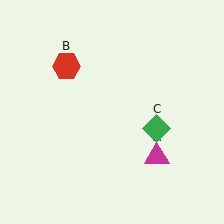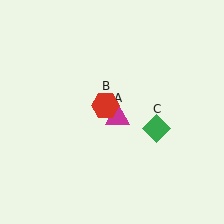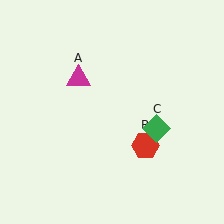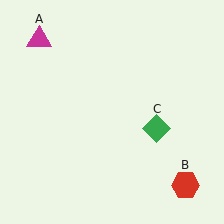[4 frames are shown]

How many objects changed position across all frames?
2 objects changed position: magenta triangle (object A), red hexagon (object B).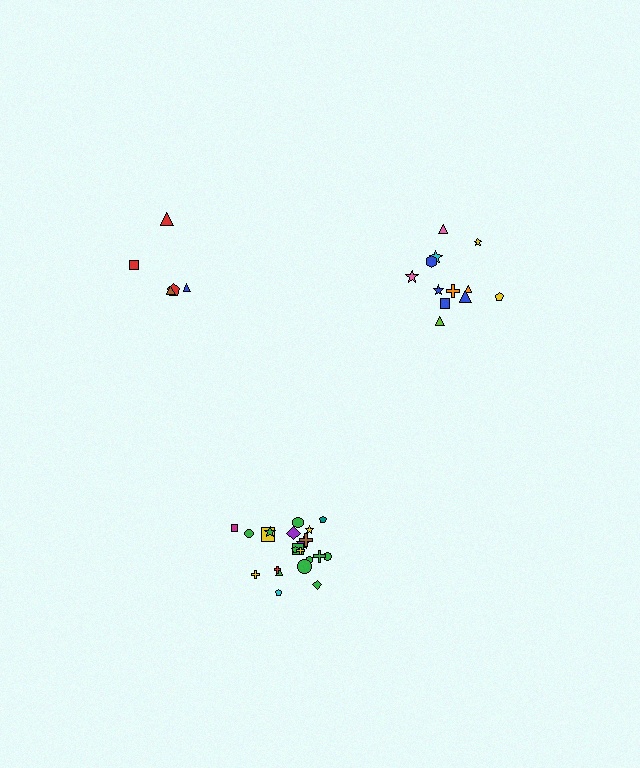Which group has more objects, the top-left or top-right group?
The top-right group.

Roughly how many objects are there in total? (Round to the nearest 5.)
Roughly 40 objects in total.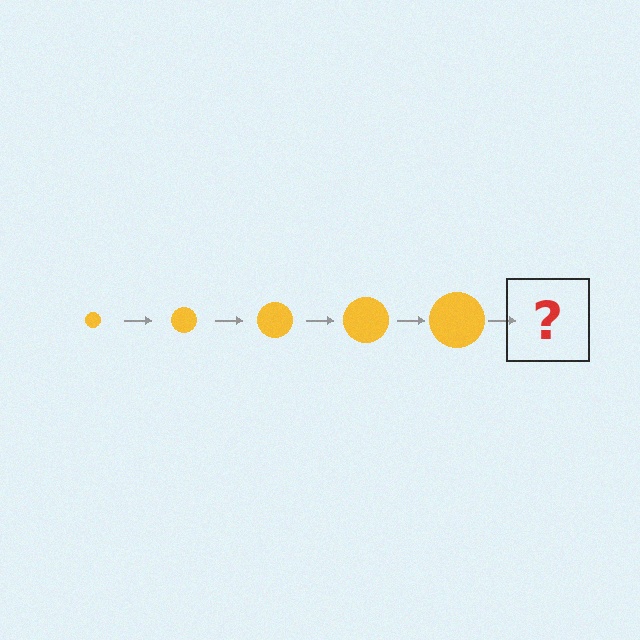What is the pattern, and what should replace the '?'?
The pattern is that the circle gets progressively larger each step. The '?' should be a yellow circle, larger than the previous one.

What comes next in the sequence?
The next element should be a yellow circle, larger than the previous one.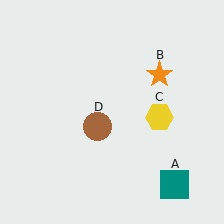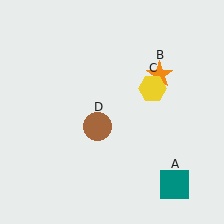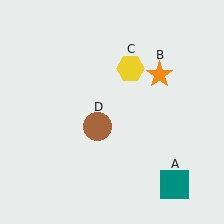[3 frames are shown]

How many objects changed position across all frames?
1 object changed position: yellow hexagon (object C).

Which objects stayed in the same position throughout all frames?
Teal square (object A) and orange star (object B) and brown circle (object D) remained stationary.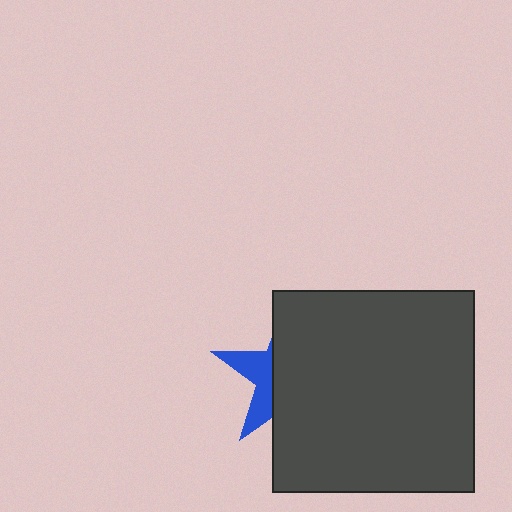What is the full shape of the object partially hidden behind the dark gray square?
The partially hidden object is a blue star.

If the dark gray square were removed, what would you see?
You would see the complete blue star.